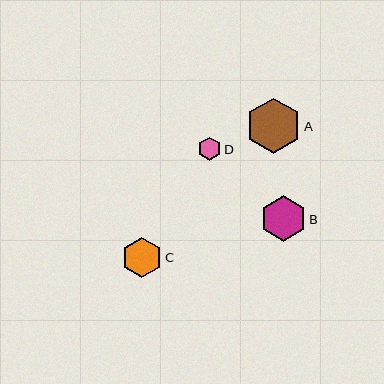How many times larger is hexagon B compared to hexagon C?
Hexagon B is approximately 1.1 times the size of hexagon C.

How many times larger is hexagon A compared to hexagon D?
Hexagon A is approximately 2.4 times the size of hexagon D.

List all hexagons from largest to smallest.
From largest to smallest: A, B, C, D.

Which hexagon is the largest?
Hexagon A is the largest with a size of approximately 56 pixels.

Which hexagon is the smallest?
Hexagon D is the smallest with a size of approximately 23 pixels.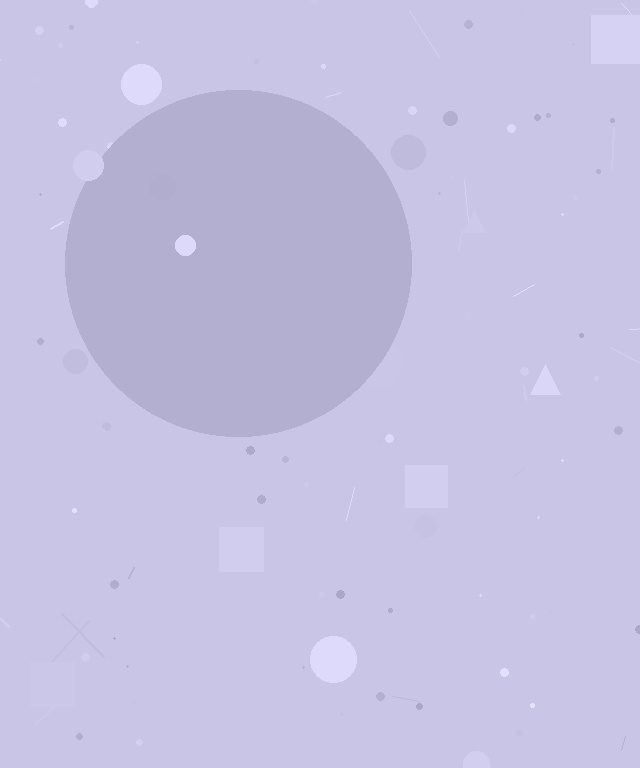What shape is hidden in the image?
A circle is hidden in the image.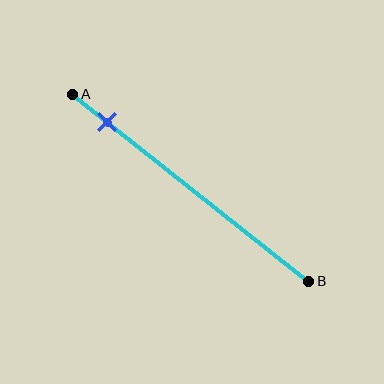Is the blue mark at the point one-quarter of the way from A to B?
No, the mark is at about 15% from A, not at the 25% one-quarter point.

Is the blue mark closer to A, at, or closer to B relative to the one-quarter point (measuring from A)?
The blue mark is closer to point A than the one-quarter point of segment AB.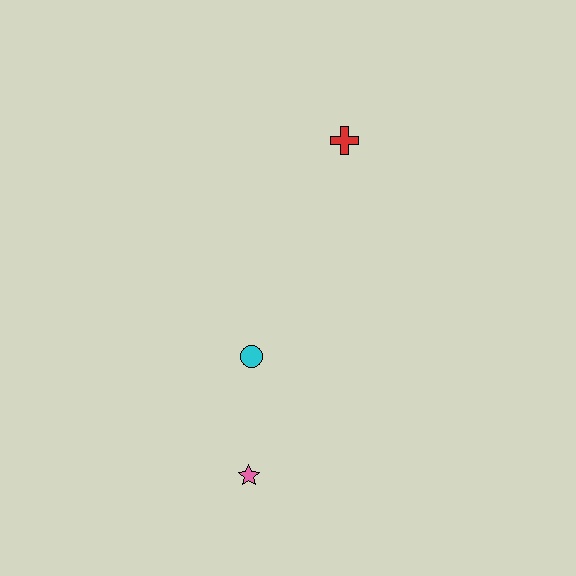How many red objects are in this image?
There is 1 red object.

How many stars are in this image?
There is 1 star.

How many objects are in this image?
There are 3 objects.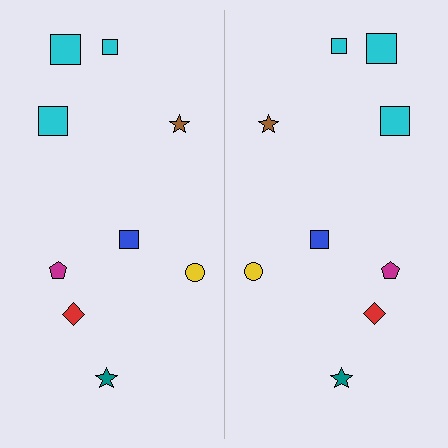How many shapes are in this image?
There are 18 shapes in this image.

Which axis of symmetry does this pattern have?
The pattern has a vertical axis of symmetry running through the center of the image.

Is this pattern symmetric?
Yes, this pattern has bilateral (reflection) symmetry.